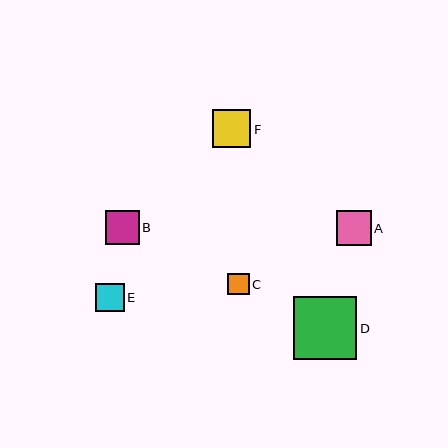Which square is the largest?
Square D is the largest with a size of approximately 63 pixels.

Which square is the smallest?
Square C is the smallest with a size of approximately 22 pixels.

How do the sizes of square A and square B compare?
Square A and square B are approximately the same size.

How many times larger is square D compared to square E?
Square D is approximately 2.2 times the size of square E.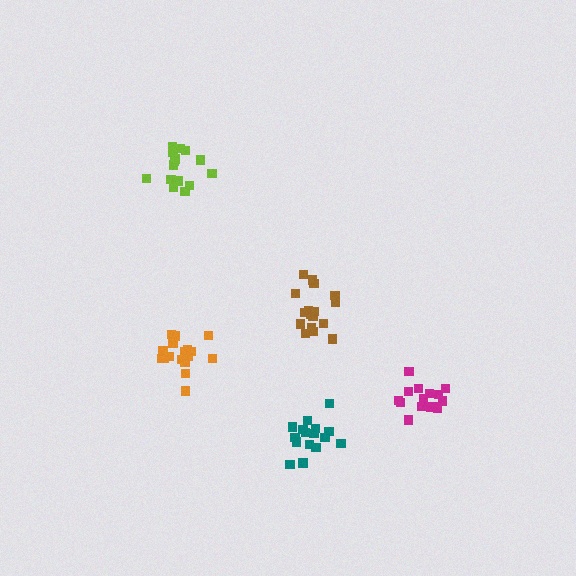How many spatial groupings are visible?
There are 5 spatial groupings.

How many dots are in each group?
Group 1: 15 dots, Group 2: 17 dots, Group 3: 15 dots, Group 4: 17 dots, Group 5: 18 dots (82 total).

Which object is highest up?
The lime cluster is topmost.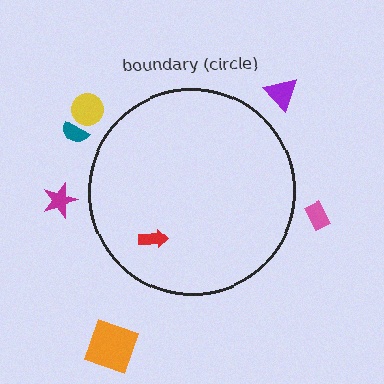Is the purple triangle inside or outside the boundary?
Outside.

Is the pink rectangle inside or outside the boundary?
Outside.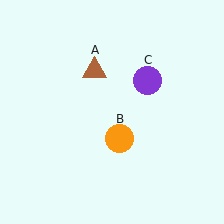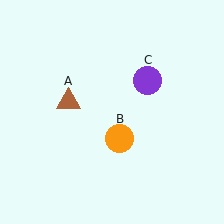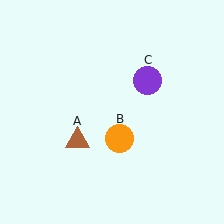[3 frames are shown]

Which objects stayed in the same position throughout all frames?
Orange circle (object B) and purple circle (object C) remained stationary.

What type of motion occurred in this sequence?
The brown triangle (object A) rotated counterclockwise around the center of the scene.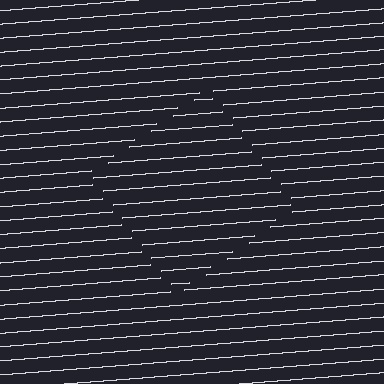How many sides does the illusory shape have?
4 sides — the line-ends trace a square.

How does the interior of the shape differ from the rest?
The interior of the shape contains the same grating, shifted by half a period — the contour is defined by the phase discontinuity where line-ends from the inner and outer gratings abut.